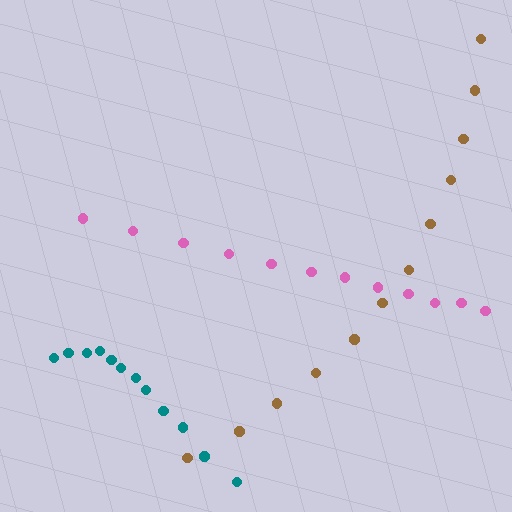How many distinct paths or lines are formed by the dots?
There are 3 distinct paths.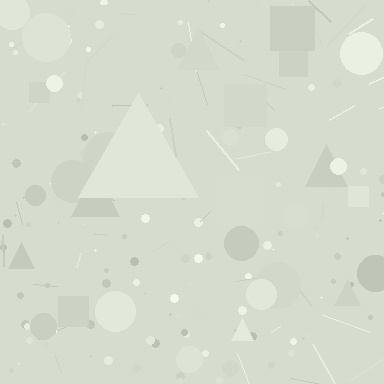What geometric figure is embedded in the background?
A triangle is embedded in the background.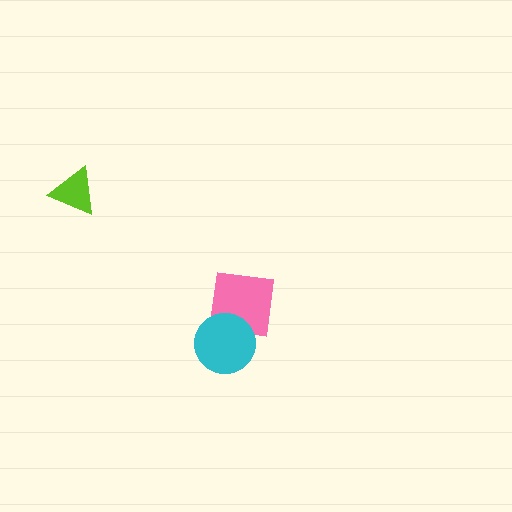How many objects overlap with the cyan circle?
1 object overlaps with the cyan circle.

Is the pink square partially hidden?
Yes, it is partially covered by another shape.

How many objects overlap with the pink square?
1 object overlaps with the pink square.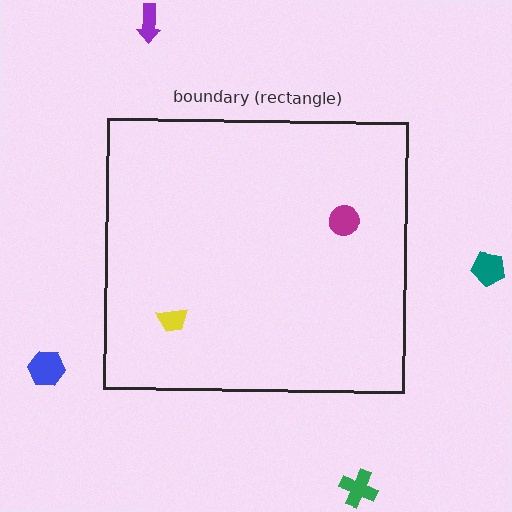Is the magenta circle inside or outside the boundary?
Inside.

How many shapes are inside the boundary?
2 inside, 4 outside.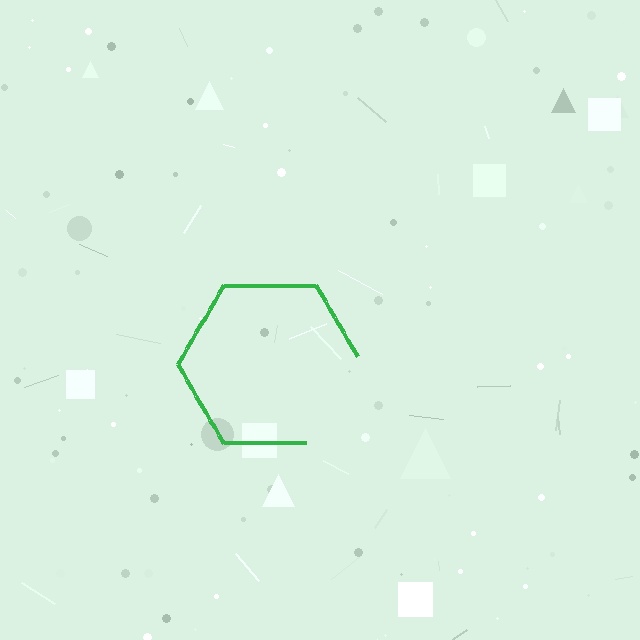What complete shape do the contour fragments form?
The contour fragments form a hexagon.